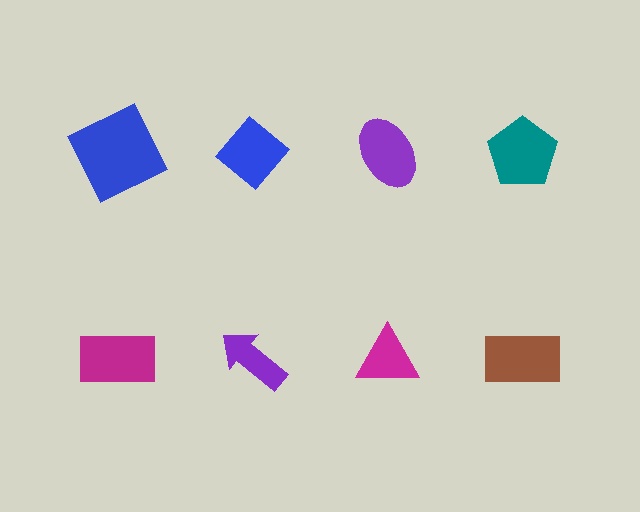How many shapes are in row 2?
4 shapes.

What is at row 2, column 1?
A magenta rectangle.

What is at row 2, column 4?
A brown rectangle.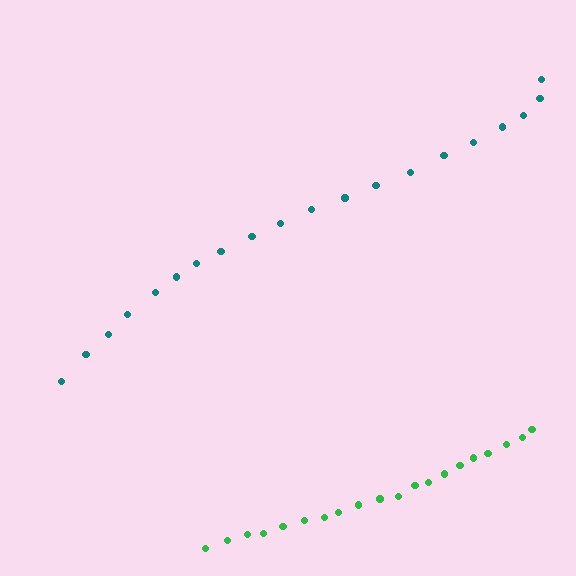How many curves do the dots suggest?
There are 2 distinct paths.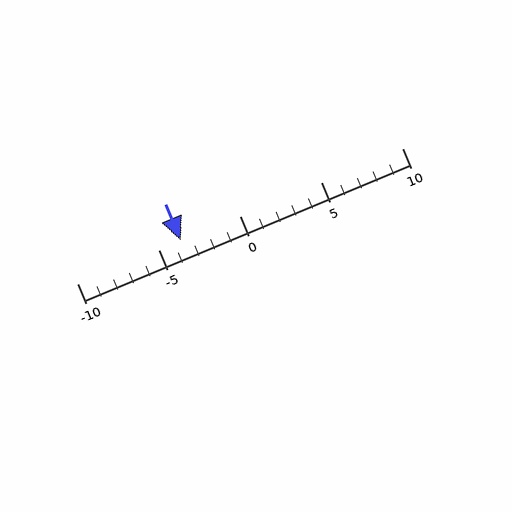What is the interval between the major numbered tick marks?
The major tick marks are spaced 5 units apart.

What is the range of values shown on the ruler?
The ruler shows values from -10 to 10.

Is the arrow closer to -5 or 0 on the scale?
The arrow is closer to -5.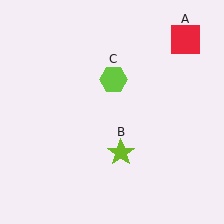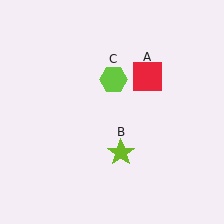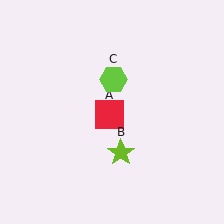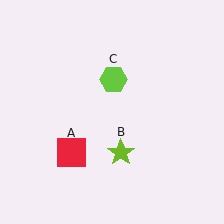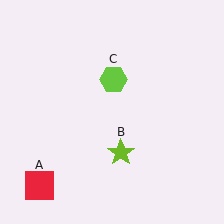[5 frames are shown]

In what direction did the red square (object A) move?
The red square (object A) moved down and to the left.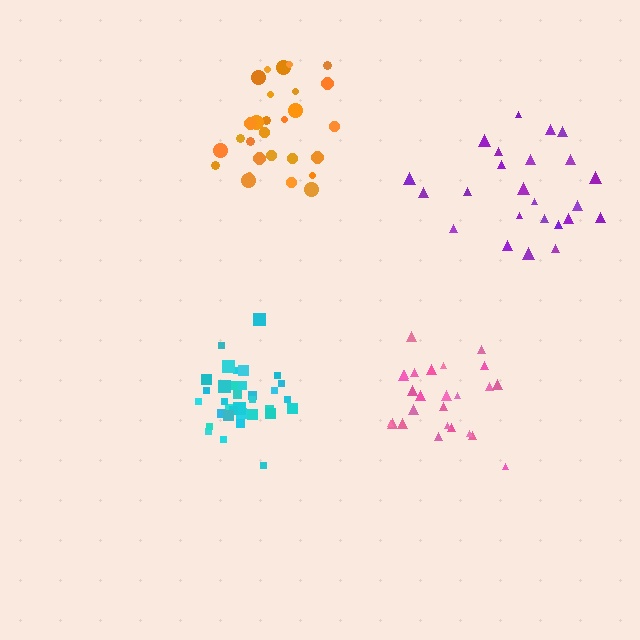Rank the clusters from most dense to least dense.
cyan, pink, orange, purple.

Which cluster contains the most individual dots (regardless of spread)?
Cyan (34).